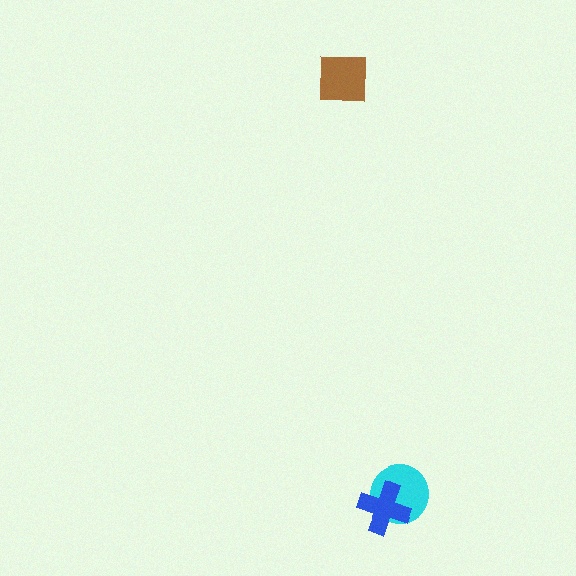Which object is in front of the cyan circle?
The blue cross is in front of the cyan circle.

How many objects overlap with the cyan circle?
1 object overlaps with the cyan circle.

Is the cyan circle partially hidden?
Yes, it is partially covered by another shape.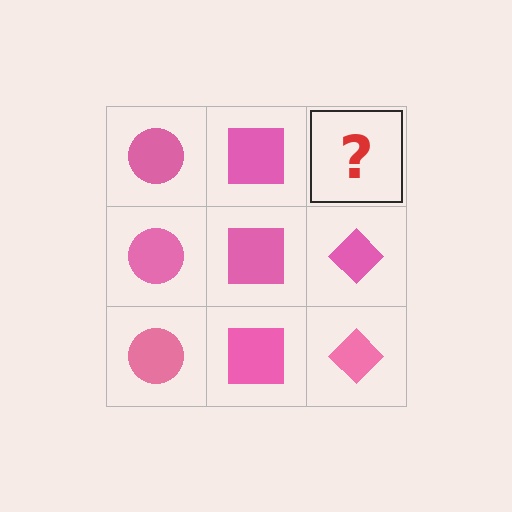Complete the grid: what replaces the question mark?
The question mark should be replaced with a pink diamond.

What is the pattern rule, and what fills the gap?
The rule is that each column has a consistent shape. The gap should be filled with a pink diamond.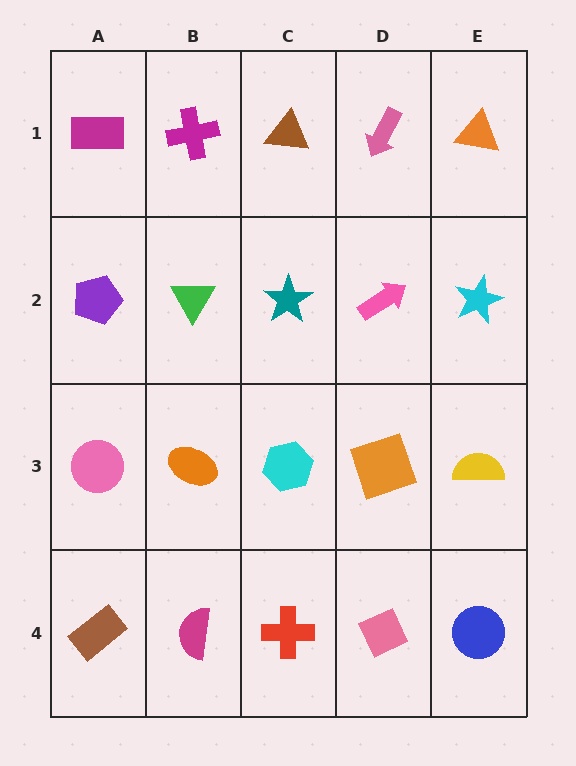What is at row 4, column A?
A brown rectangle.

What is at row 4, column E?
A blue circle.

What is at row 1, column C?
A brown triangle.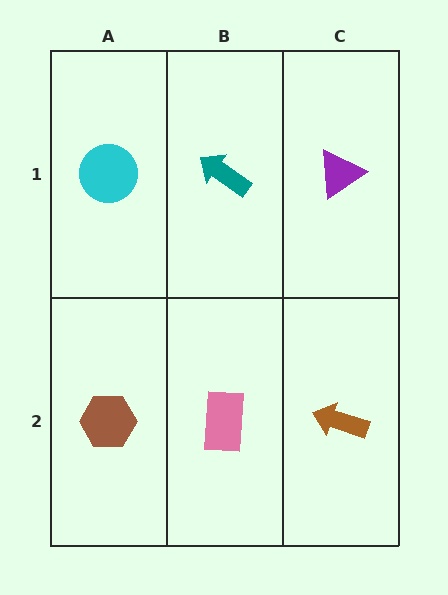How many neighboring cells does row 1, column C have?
2.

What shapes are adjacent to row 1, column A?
A brown hexagon (row 2, column A), a teal arrow (row 1, column B).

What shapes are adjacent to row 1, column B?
A pink rectangle (row 2, column B), a cyan circle (row 1, column A), a purple triangle (row 1, column C).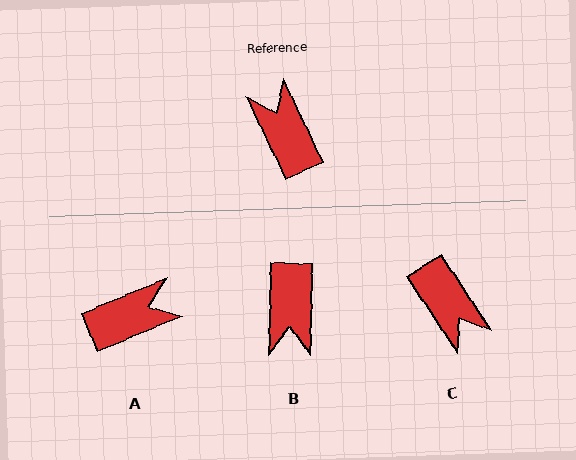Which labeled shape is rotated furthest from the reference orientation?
C, about 172 degrees away.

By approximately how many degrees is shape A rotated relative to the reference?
Approximately 93 degrees clockwise.